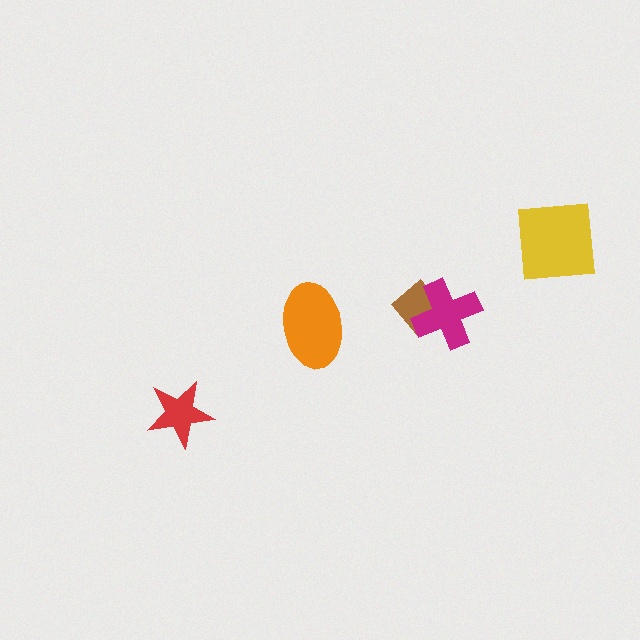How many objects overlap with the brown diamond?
1 object overlaps with the brown diamond.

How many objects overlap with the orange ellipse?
0 objects overlap with the orange ellipse.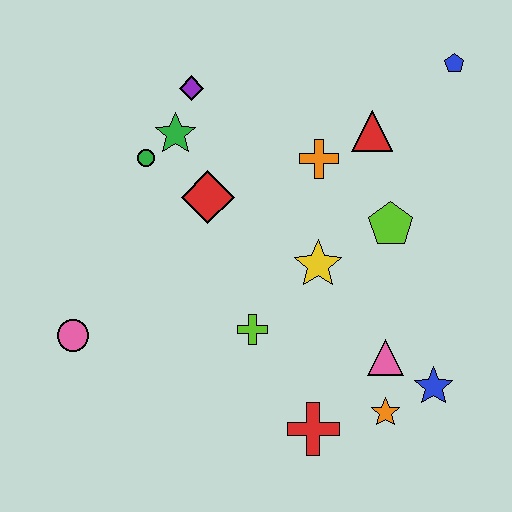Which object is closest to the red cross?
The orange star is closest to the red cross.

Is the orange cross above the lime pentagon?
Yes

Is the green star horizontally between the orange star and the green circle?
Yes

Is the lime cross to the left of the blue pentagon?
Yes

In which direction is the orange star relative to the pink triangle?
The orange star is below the pink triangle.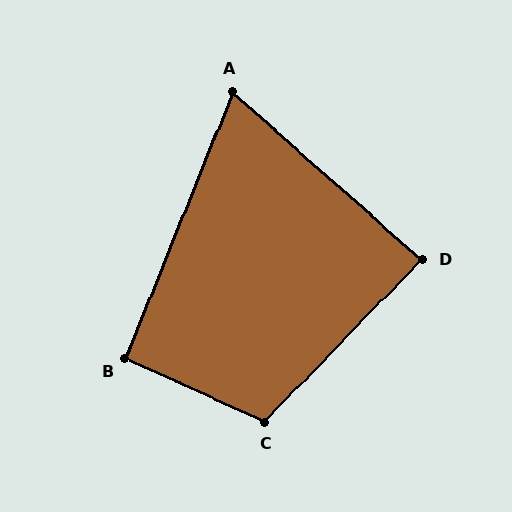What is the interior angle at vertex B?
Approximately 93 degrees (approximately right).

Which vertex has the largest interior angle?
C, at approximately 110 degrees.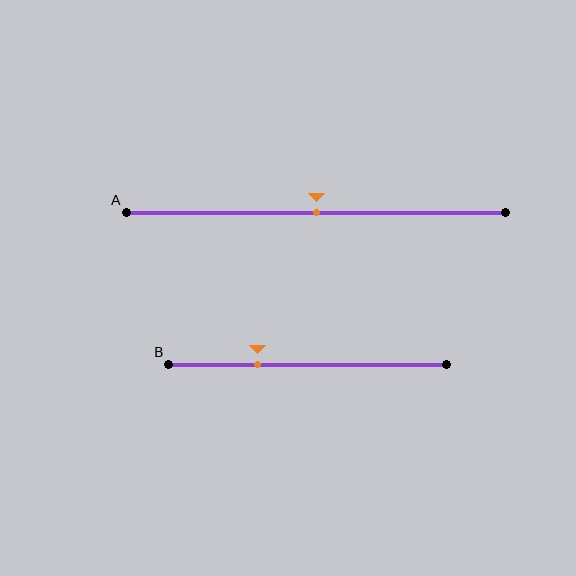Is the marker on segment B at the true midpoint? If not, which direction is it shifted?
No, the marker on segment B is shifted to the left by about 18% of the segment length.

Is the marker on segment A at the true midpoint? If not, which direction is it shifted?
Yes, the marker on segment A is at the true midpoint.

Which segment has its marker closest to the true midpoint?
Segment A has its marker closest to the true midpoint.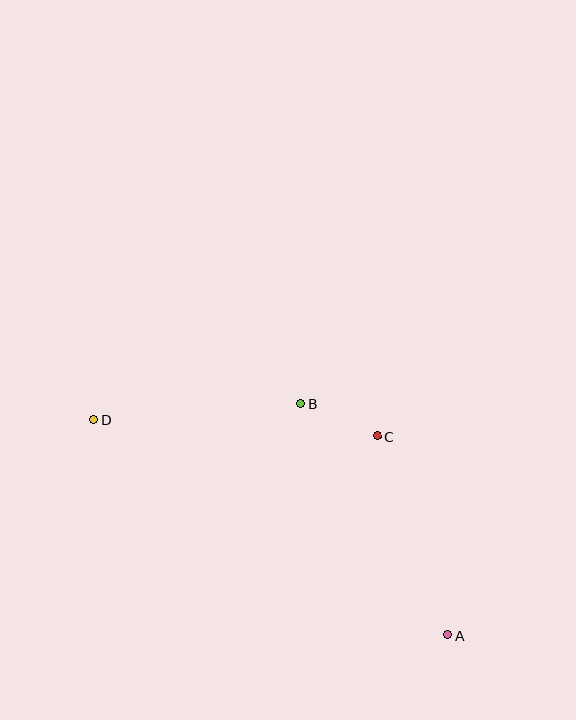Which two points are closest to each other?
Points B and C are closest to each other.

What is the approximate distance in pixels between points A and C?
The distance between A and C is approximately 211 pixels.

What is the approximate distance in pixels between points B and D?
The distance between B and D is approximately 207 pixels.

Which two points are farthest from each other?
Points A and D are farthest from each other.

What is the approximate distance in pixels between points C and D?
The distance between C and D is approximately 284 pixels.